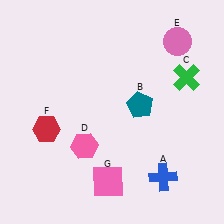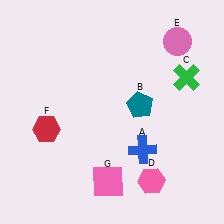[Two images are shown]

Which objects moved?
The objects that moved are: the blue cross (A), the pink hexagon (D).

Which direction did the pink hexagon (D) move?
The pink hexagon (D) moved right.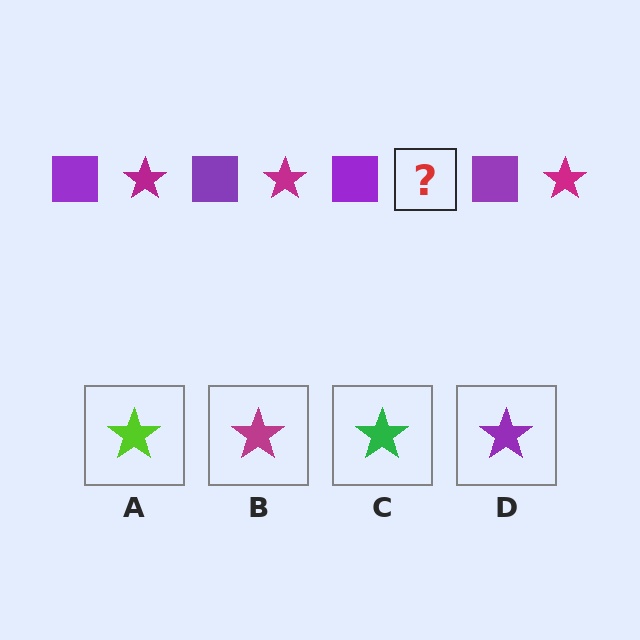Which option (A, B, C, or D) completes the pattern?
B.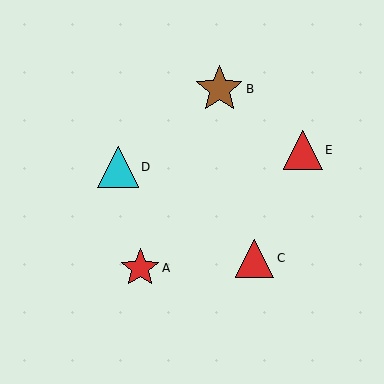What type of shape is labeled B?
Shape B is a brown star.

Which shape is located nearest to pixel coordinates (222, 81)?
The brown star (labeled B) at (219, 89) is nearest to that location.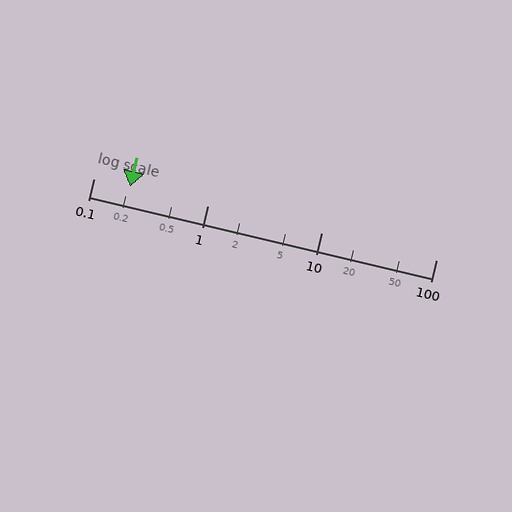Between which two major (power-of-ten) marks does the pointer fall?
The pointer is between 0.1 and 1.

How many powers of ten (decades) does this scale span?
The scale spans 3 decades, from 0.1 to 100.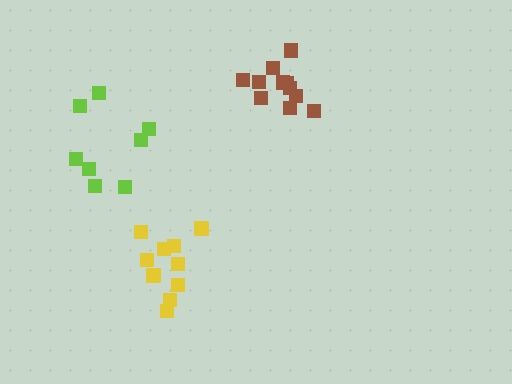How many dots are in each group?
Group 1: 11 dots, Group 2: 8 dots, Group 3: 12 dots (31 total).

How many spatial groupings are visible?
There are 3 spatial groupings.